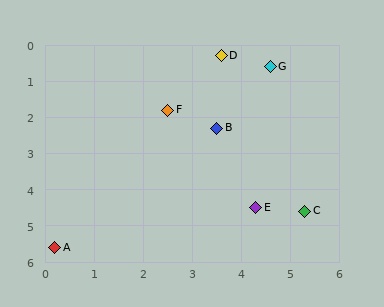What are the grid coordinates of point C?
Point C is at approximately (5.3, 4.6).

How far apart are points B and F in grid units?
Points B and F are about 1.1 grid units apart.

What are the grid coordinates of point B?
Point B is at approximately (3.5, 2.3).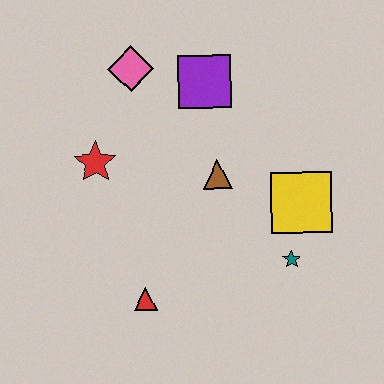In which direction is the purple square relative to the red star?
The purple square is to the right of the red star.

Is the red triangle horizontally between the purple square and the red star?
Yes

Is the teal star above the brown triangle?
No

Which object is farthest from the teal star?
The pink diamond is farthest from the teal star.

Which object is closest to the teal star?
The yellow square is closest to the teal star.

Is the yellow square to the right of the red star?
Yes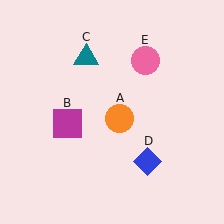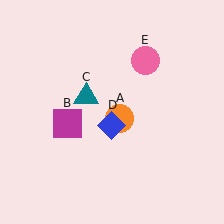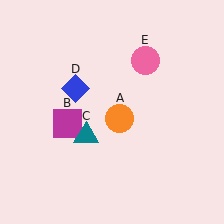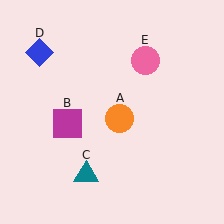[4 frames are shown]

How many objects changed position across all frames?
2 objects changed position: teal triangle (object C), blue diamond (object D).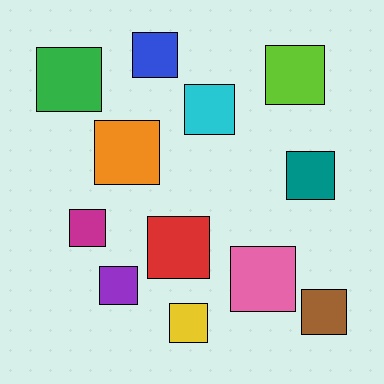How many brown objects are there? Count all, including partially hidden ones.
There is 1 brown object.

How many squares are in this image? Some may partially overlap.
There are 12 squares.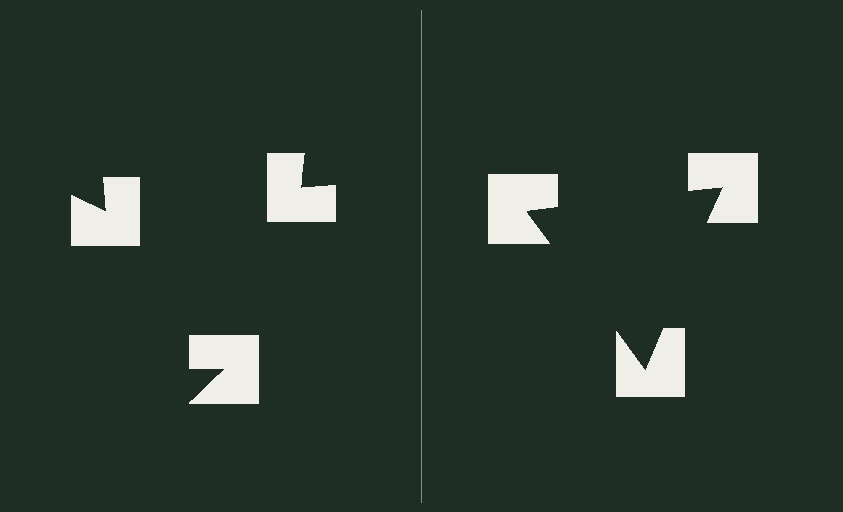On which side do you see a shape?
An illusory triangle appears on the right side. On the left side the wedge cuts are rotated, so no coherent shape forms.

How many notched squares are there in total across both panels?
6 — 3 on each side.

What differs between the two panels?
The notched squares are positioned identically on both sides; only the wedge orientations differ. On the right they align to a triangle; on the left they are misaligned.